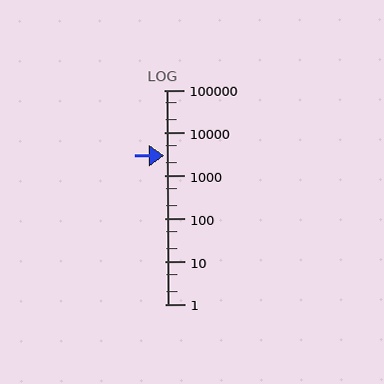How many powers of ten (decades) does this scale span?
The scale spans 5 decades, from 1 to 100000.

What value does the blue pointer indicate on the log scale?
The pointer indicates approximately 3000.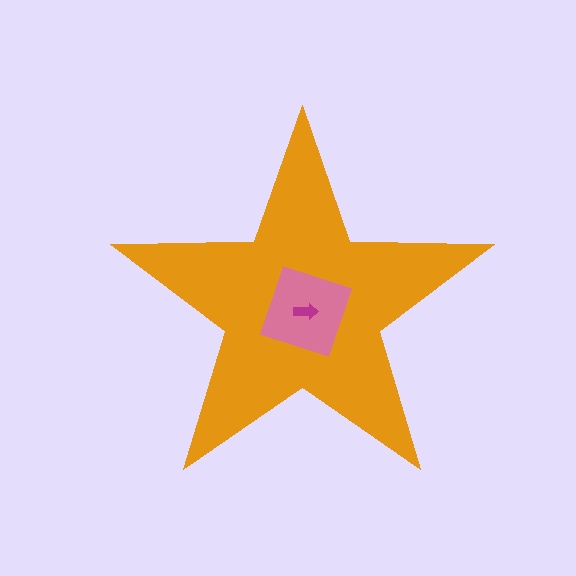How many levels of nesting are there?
3.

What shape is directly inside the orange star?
The pink diamond.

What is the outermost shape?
The orange star.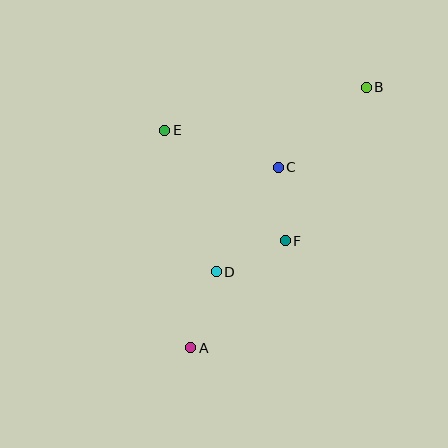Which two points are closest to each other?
Points C and F are closest to each other.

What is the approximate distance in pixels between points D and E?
The distance between D and E is approximately 150 pixels.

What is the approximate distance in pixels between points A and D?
The distance between A and D is approximately 80 pixels.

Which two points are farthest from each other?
Points A and B are farthest from each other.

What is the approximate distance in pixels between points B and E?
The distance between B and E is approximately 206 pixels.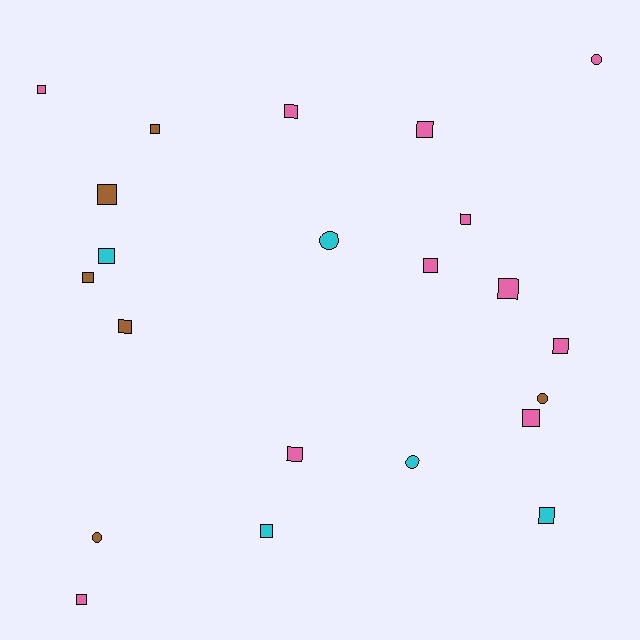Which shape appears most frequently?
Square, with 17 objects.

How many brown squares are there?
There are 4 brown squares.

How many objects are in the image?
There are 22 objects.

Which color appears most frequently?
Pink, with 11 objects.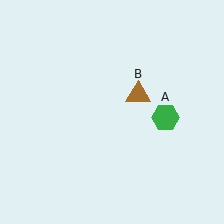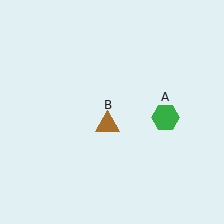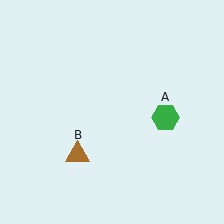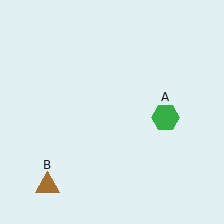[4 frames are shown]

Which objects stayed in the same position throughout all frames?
Green hexagon (object A) remained stationary.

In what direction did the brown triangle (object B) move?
The brown triangle (object B) moved down and to the left.